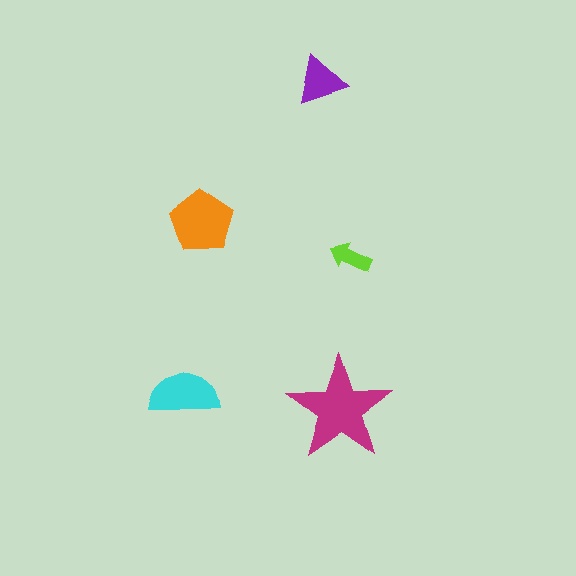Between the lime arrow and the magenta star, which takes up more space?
The magenta star.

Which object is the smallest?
The lime arrow.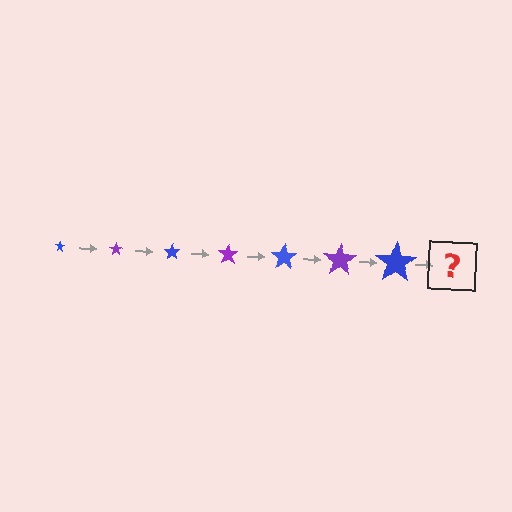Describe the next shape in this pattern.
It should be a purple star, larger than the previous one.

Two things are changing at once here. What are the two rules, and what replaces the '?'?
The two rules are that the star grows larger each step and the color cycles through blue and purple. The '?' should be a purple star, larger than the previous one.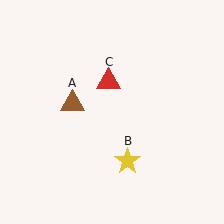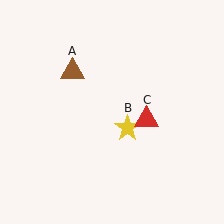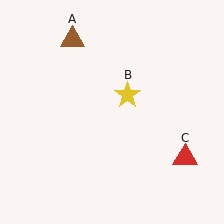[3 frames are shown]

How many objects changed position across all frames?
3 objects changed position: brown triangle (object A), yellow star (object B), red triangle (object C).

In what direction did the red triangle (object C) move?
The red triangle (object C) moved down and to the right.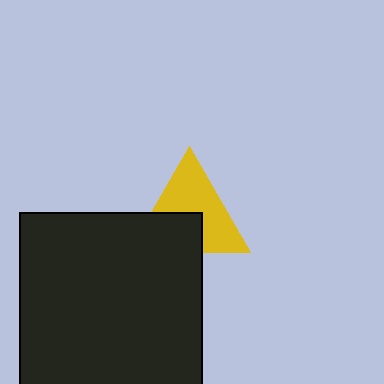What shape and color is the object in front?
The object in front is a black square.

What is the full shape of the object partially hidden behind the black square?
The partially hidden object is a yellow triangle.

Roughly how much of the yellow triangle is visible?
About half of it is visible (roughly 60%).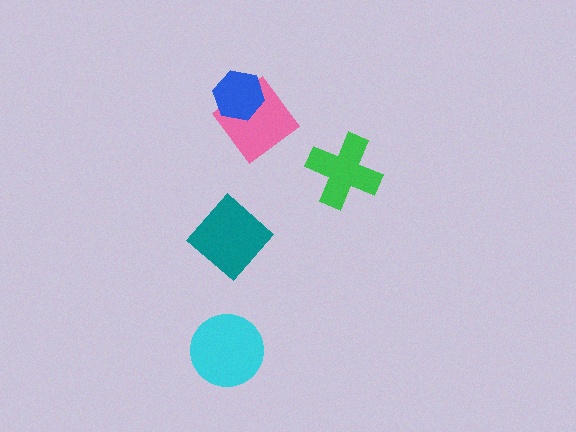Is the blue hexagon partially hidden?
No, no other shape covers it.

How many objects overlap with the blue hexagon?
1 object overlaps with the blue hexagon.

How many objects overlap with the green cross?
0 objects overlap with the green cross.